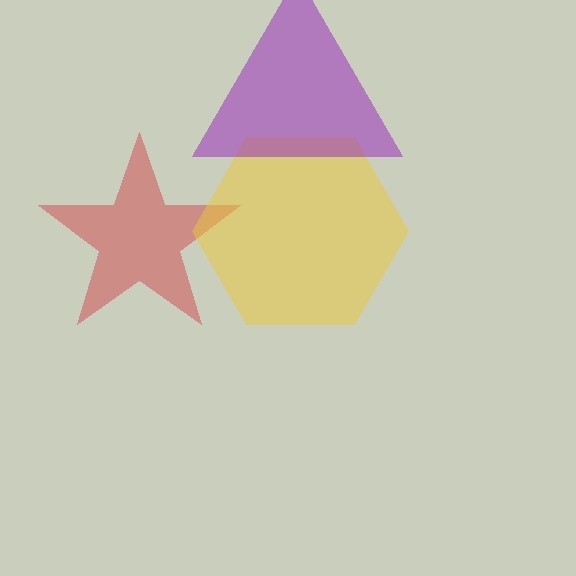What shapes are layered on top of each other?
The layered shapes are: a red star, a yellow hexagon, a purple triangle.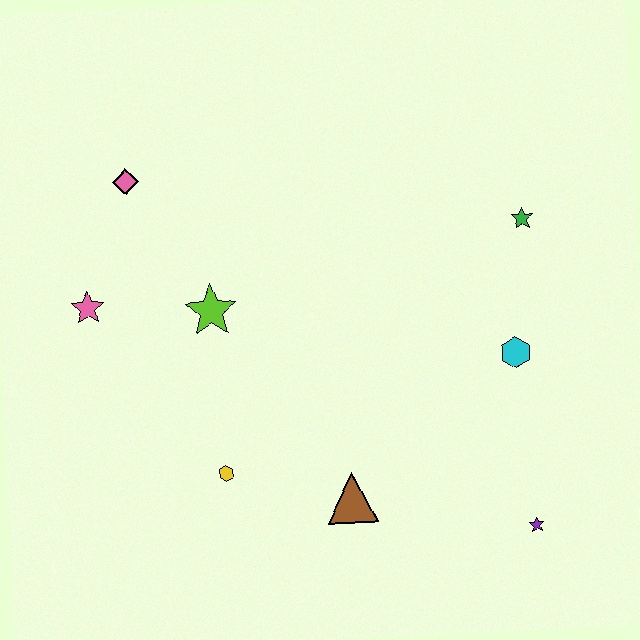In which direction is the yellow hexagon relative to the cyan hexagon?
The yellow hexagon is to the left of the cyan hexagon.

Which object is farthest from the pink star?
The purple star is farthest from the pink star.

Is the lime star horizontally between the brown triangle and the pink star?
Yes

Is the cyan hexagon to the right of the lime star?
Yes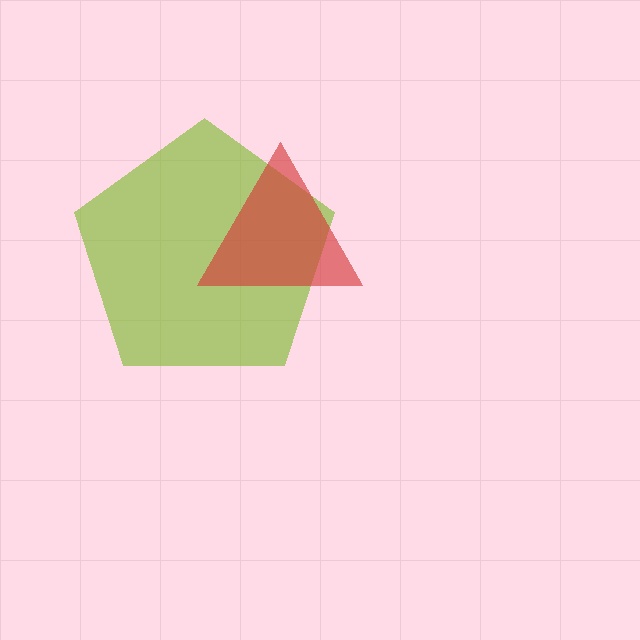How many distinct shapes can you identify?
There are 2 distinct shapes: a lime pentagon, a red triangle.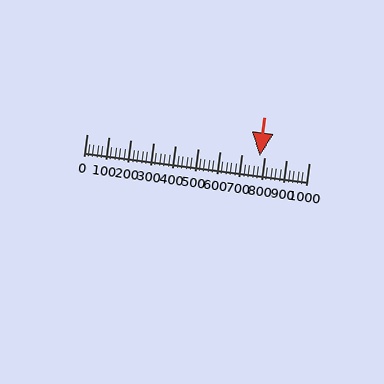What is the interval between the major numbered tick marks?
The major tick marks are spaced 100 units apart.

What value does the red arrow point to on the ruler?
The red arrow points to approximately 780.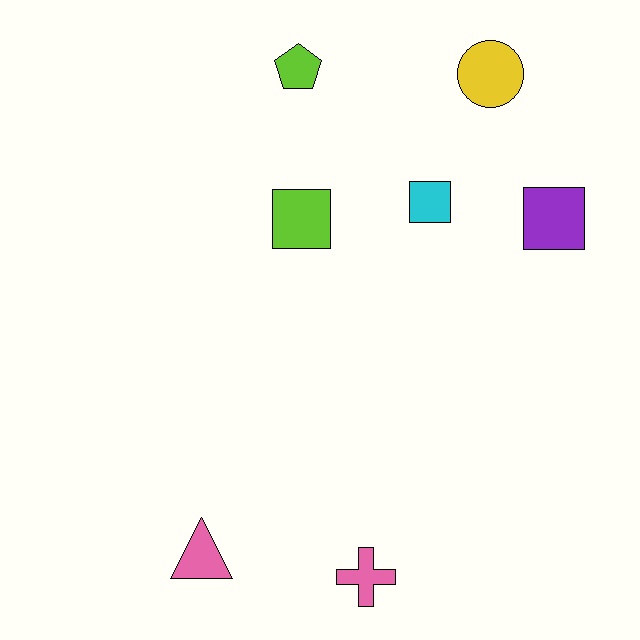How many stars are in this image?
There are no stars.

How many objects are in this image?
There are 7 objects.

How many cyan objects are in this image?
There is 1 cyan object.